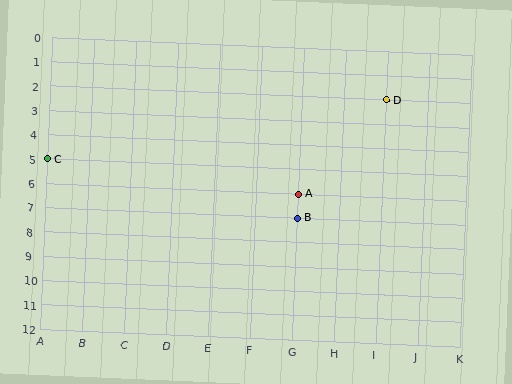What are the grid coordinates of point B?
Point B is at grid coordinates (G, 7).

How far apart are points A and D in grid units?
Points A and D are 2 columns and 4 rows apart (about 4.5 grid units diagonally).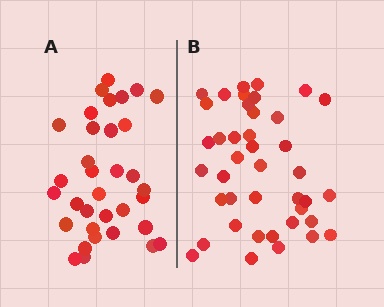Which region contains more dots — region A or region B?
Region B (the right region) has more dots.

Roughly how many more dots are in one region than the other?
Region B has roughly 8 or so more dots than region A.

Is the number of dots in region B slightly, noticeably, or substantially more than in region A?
Region B has only slightly more — the two regions are fairly close. The ratio is roughly 1.2 to 1.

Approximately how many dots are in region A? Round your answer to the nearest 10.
About 30 dots. (The exact count is 34, which rounds to 30.)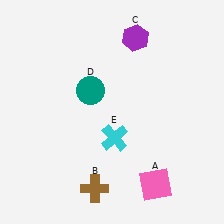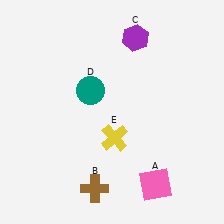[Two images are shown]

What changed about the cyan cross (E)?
In Image 1, E is cyan. In Image 2, it changed to yellow.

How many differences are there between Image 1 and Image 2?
There is 1 difference between the two images.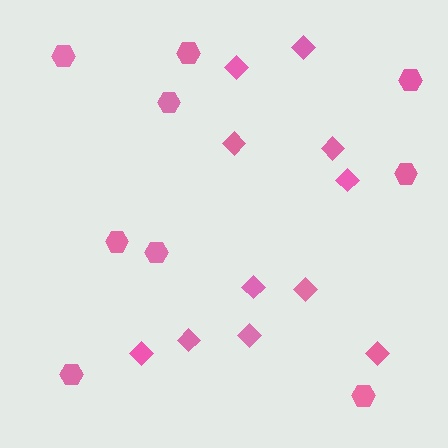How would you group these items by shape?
There are 2 groups: one group of diamonds (11) and one group of hexagons (9).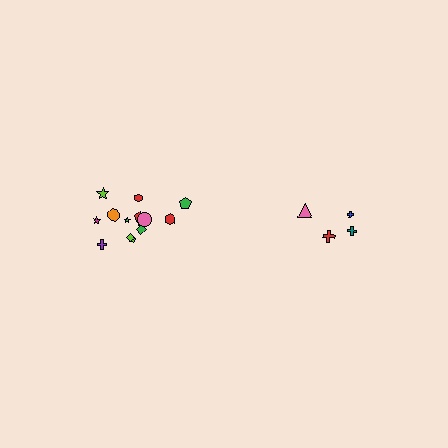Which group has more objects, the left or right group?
The left group.